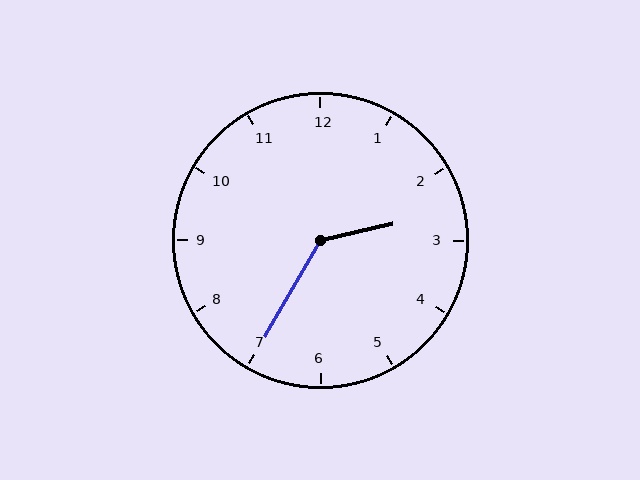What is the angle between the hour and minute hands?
Approximately 132 degrees.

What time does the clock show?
2:35.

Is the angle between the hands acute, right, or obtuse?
It is obtuse.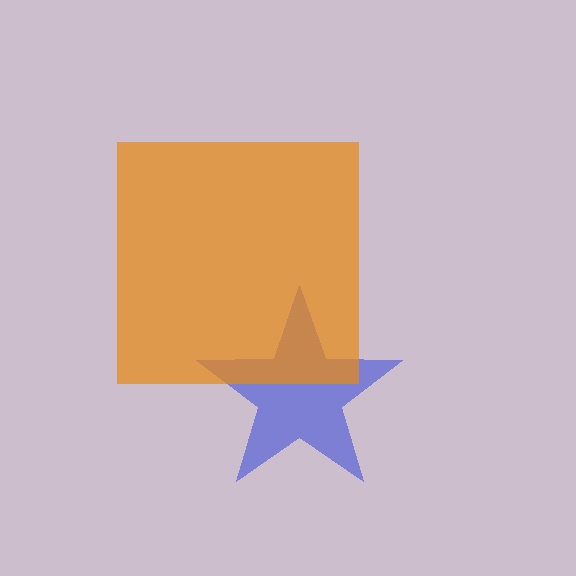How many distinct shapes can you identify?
There are 2 distinct shapes: a blue star, an orange square.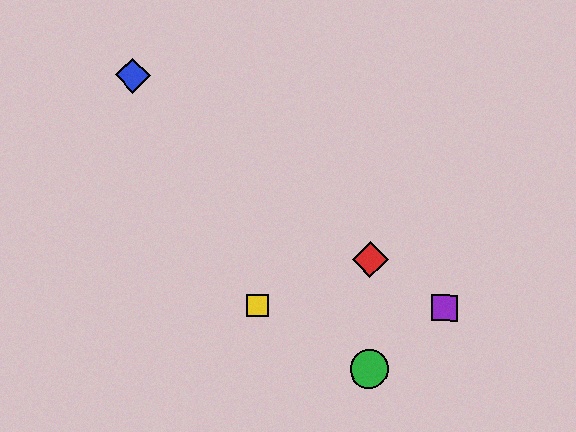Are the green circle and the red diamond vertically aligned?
Yes, both are at x≈369.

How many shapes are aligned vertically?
2 shapes (the red diamond, the green circle) are aligned vertically.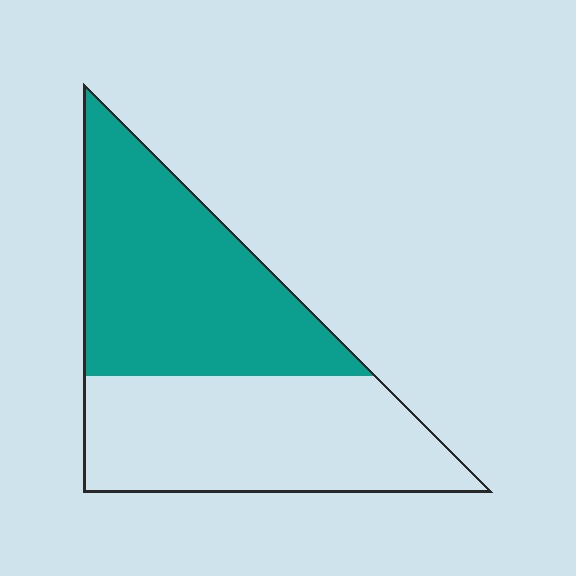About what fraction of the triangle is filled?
About one half (1/2).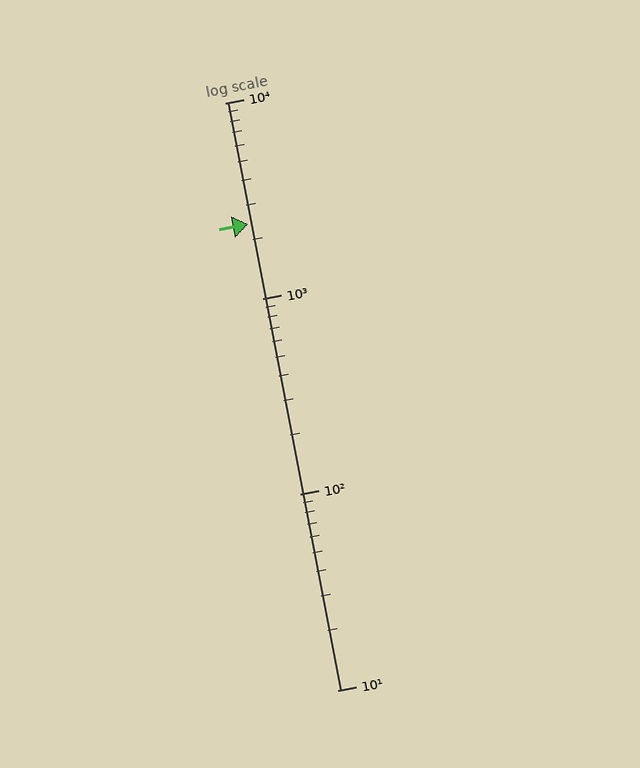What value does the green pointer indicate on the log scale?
The pointer indicates approximately 2400.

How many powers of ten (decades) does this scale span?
The scale spans 3 decades, from 10 to 10000.